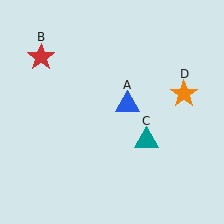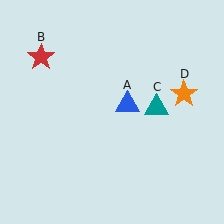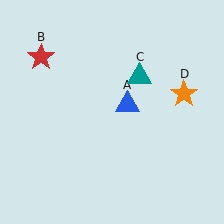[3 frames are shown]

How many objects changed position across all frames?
1 object changed position: teal triangle (object C).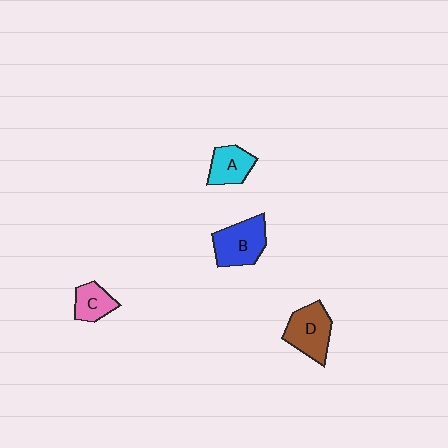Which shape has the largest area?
Shape B (blue).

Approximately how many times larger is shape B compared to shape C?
Approximately 1.7 times.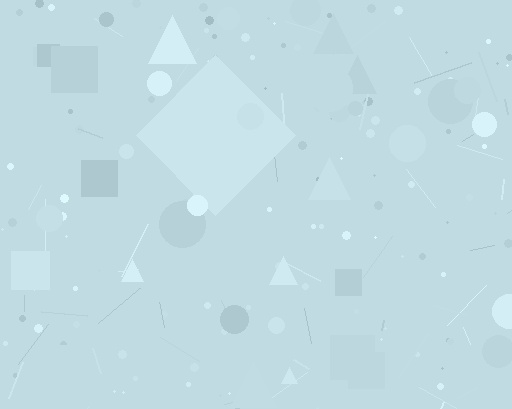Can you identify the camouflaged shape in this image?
The camouflaged shape is a diamond.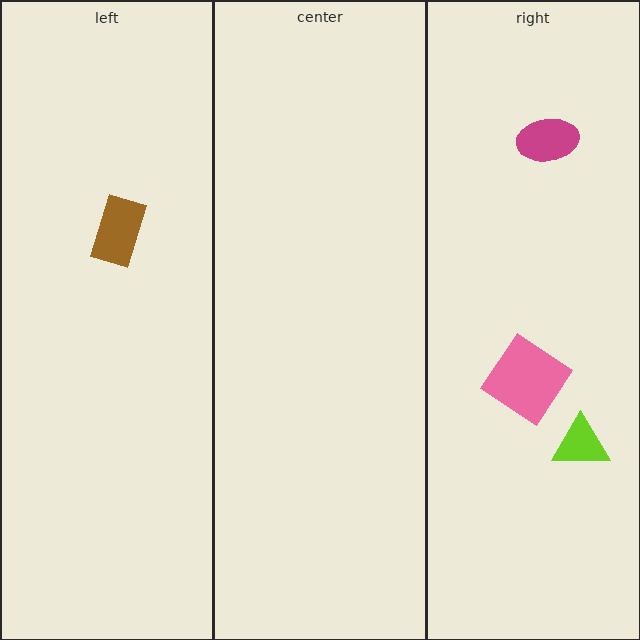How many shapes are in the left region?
1.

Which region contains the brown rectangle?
The left region.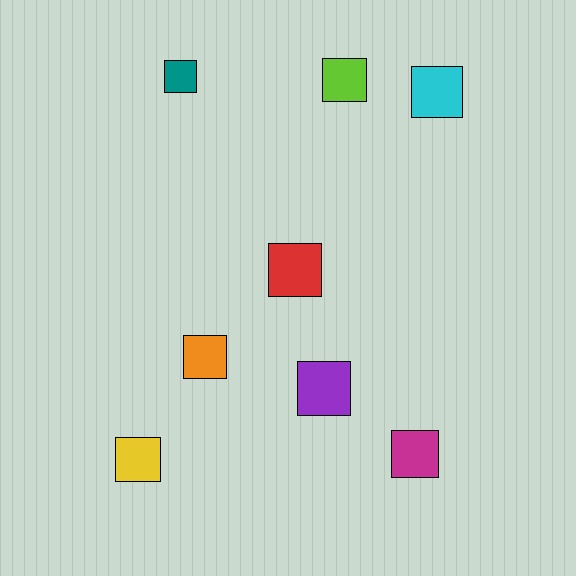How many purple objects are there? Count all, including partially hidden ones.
There is 1 purple object.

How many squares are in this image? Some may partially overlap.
There are 8 squares.